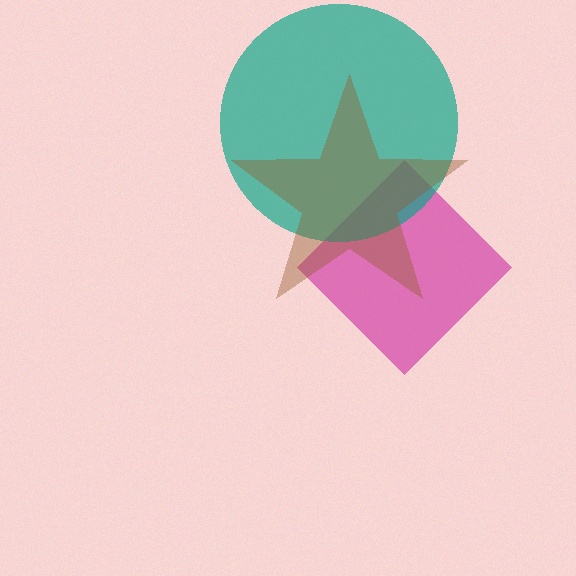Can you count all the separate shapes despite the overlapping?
Yes, there are 3 separate shapes.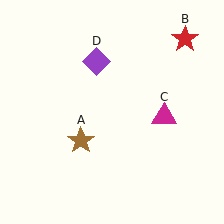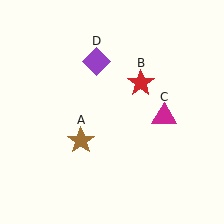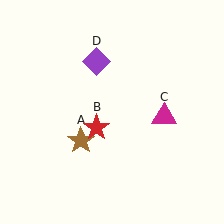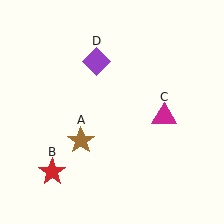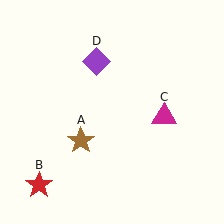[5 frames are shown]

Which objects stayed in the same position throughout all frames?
Brown star (object A) and magenta triangle (object C) and purple diamond (object D) remained stationary.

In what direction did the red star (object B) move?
The red star (object B) moved down and to the left.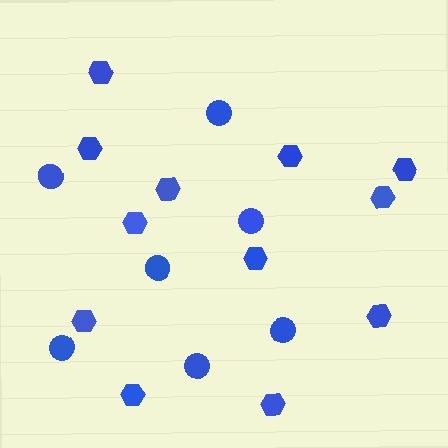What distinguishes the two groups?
There are 2 groups: one group of hexagons (12) and one group of circles (7).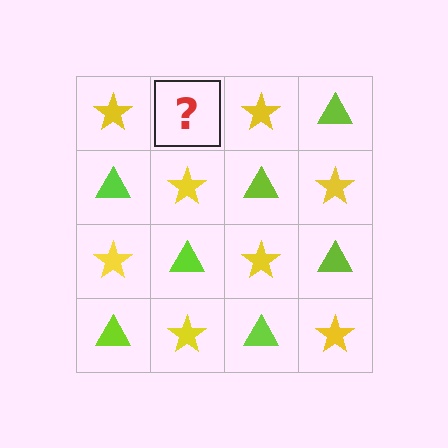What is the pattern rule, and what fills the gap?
The rule is that it alternates yellow star and lime triangle in a checkerboard pattern. The gap should be filled with a lime triangle.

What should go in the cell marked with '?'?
The missing cell should contain a lime triangle.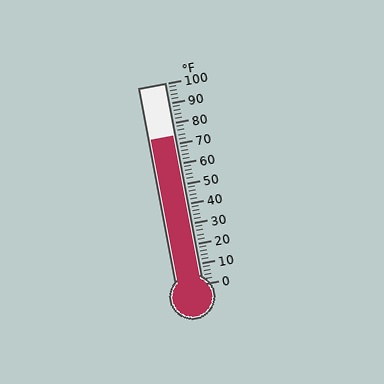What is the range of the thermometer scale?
The thermometer scale ranges from 0°F to 100°F.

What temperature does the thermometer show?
The thermometer shows approximately 74°F.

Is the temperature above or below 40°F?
The temperature is above 40°F.